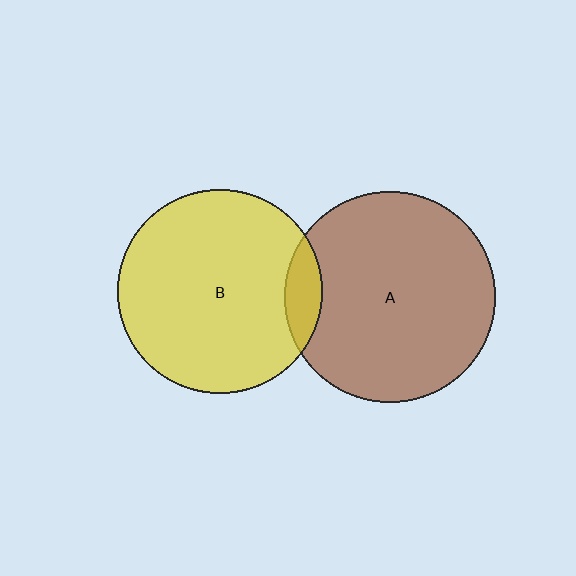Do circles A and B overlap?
Yes.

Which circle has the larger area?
Circle A (brown).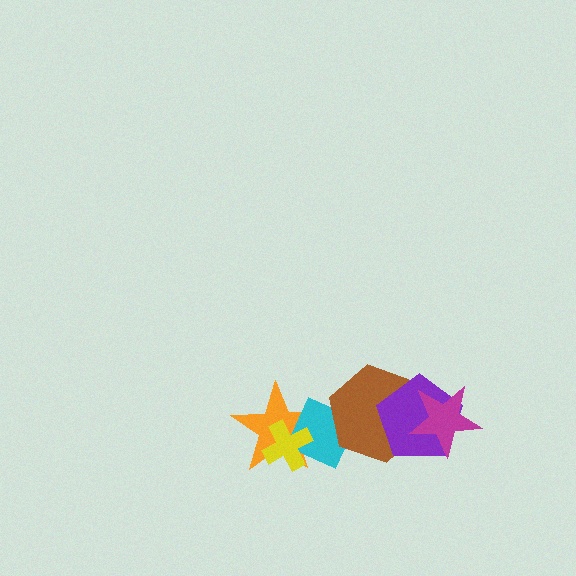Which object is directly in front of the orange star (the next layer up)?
The cyan diamond is directly in front of the orange star.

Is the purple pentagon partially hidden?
Yes, it is partially covered by another shape.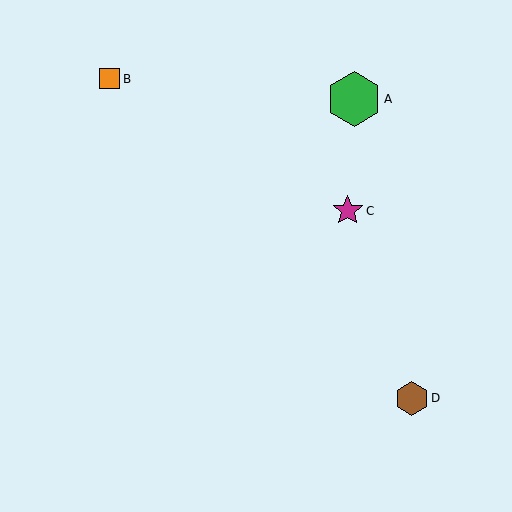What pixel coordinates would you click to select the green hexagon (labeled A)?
Click at (354, 99) to select the green hexagon A.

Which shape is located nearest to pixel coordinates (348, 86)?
The green hexagon (labeled A) at (354, 99) is nearest to that location.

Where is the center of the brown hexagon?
The center of the brown hexagon is at (412, 399).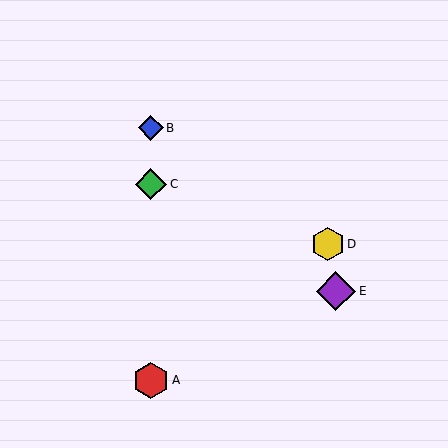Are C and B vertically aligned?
Yes, both are at x≈151.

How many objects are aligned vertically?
3 objects (A, B, C) are aligned vertically.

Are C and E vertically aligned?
No, C is at x≈151 and E is at x≈336.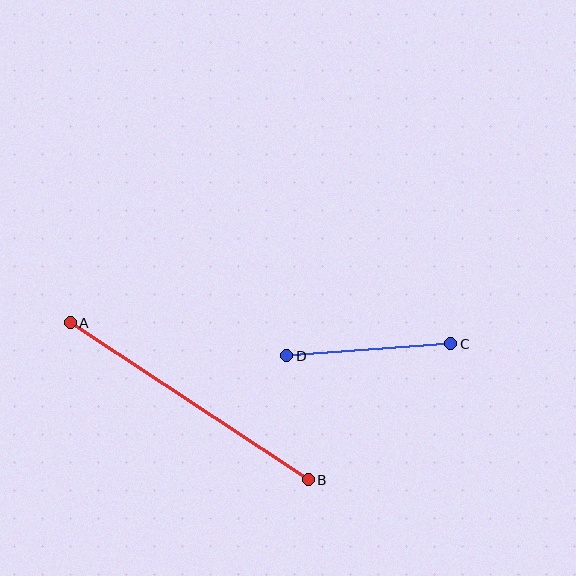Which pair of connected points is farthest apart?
Points A and B are farthest apart.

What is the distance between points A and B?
The distance is approximately 285 pixels.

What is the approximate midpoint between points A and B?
The midpoint is at approximately (189, 401) pixels.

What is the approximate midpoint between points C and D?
The midpoint is at approximately (369, 350) pixels.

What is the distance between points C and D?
The distance is approximately 165 pixels.